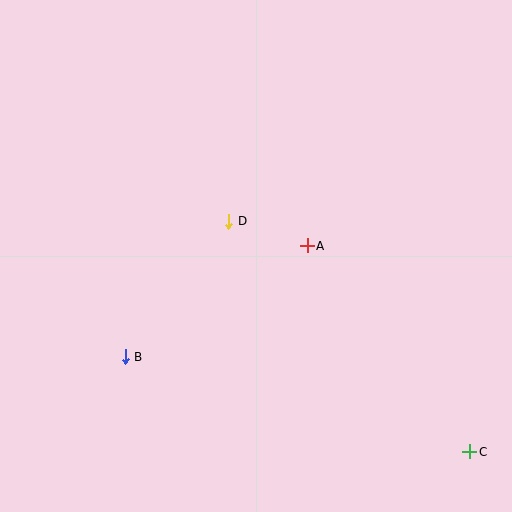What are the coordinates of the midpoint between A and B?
The midpoint between A and B is at (216, 301).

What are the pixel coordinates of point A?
Point A is at (307, 246).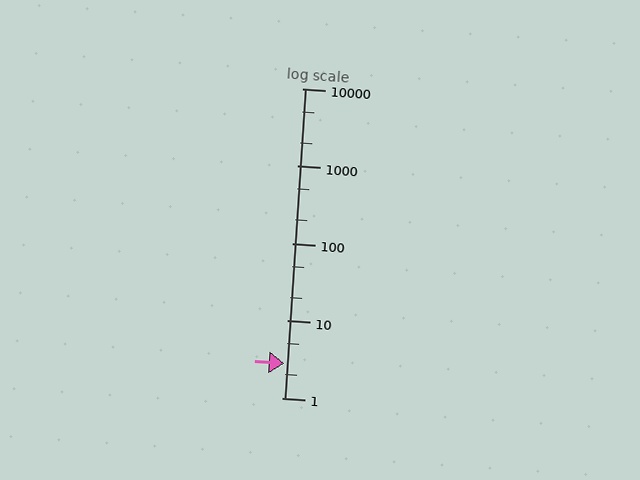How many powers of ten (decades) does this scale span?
The scale spans 4 decades, from 1 to 10000.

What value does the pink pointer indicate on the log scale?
The pointer indicates approximately 2.8.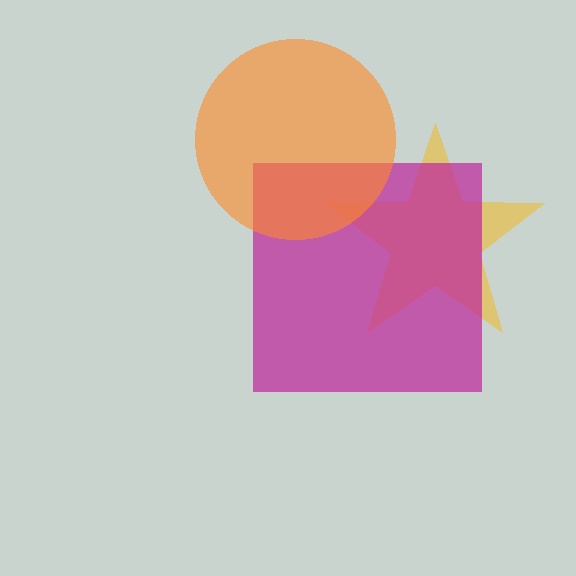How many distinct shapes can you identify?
There are 3 distinct shapes: a yellow star, a magenta square, an orange circle.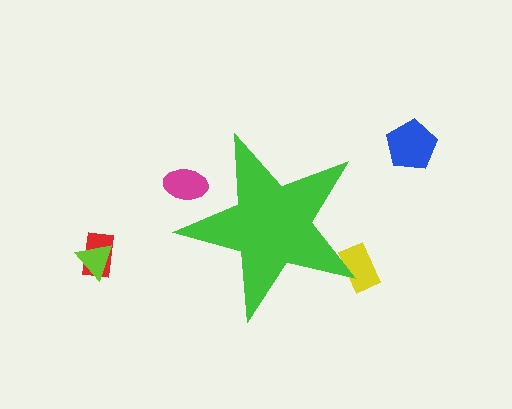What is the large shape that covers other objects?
A green star.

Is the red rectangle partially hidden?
No, the red rectangle is fully visible.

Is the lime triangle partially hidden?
No, the lime triangle is fully visible.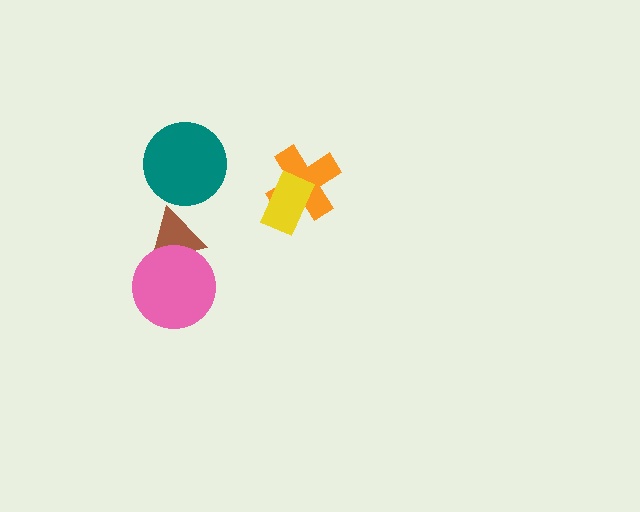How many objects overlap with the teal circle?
0 objects overlap with the teal circle.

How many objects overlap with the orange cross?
1 object overlaps with the orange cross.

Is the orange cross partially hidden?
Yes, it is partially covered by another shape.